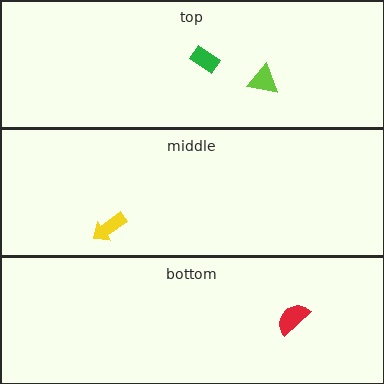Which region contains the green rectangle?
The top region.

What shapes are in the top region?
The lime triangle, the green rectangle.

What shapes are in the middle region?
The yellow arrow.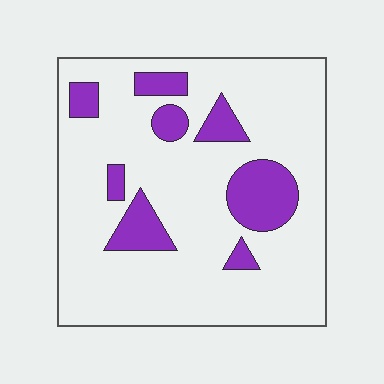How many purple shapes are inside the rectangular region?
8.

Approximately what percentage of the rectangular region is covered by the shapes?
Approximately 20%.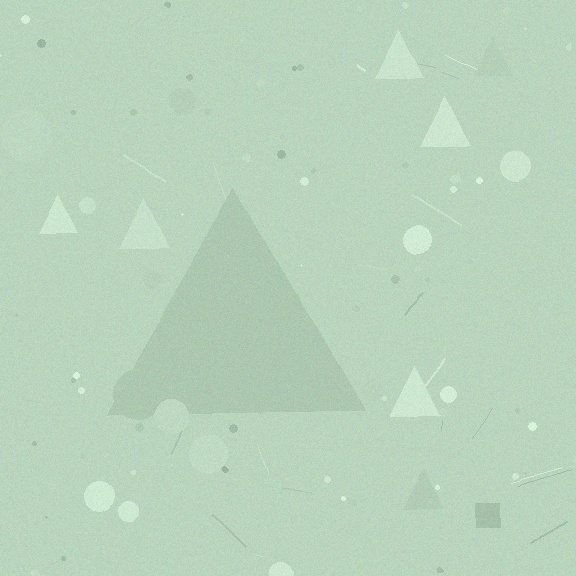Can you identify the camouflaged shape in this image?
The camouflaged shape is a triangle.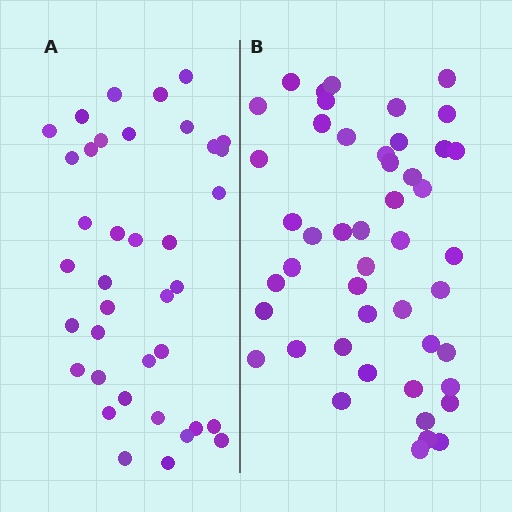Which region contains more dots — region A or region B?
Region B (the right region) has more dots.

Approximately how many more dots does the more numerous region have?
Region B has roughly 8 or so more dots than region A.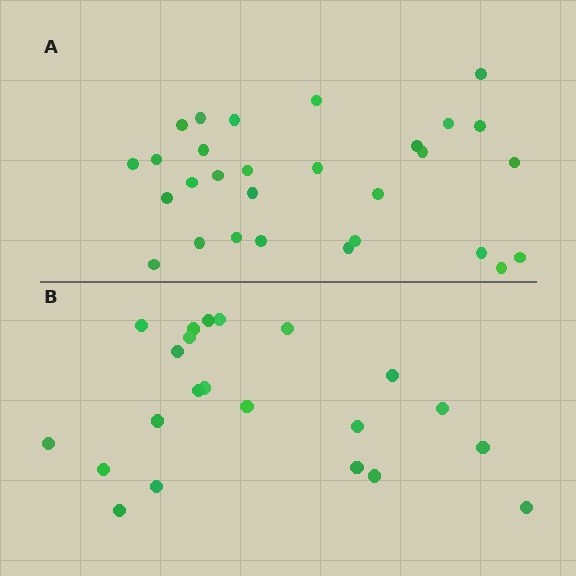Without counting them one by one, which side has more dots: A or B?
Region A (the top region) has more dots.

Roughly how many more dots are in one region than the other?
Region A has roughly 8 or so more dots than region B.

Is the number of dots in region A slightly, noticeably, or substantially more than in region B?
Region A has noticeably more, but not dramatically so. The ratio is roughly 1.3 to 1.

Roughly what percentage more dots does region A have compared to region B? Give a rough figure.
About 30% more.